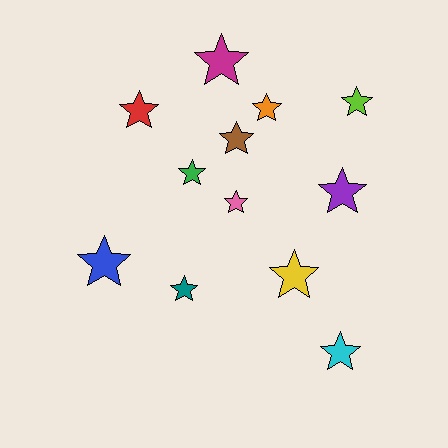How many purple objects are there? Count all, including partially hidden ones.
There is 1 purple object.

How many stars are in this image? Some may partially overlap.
There are 12 stars.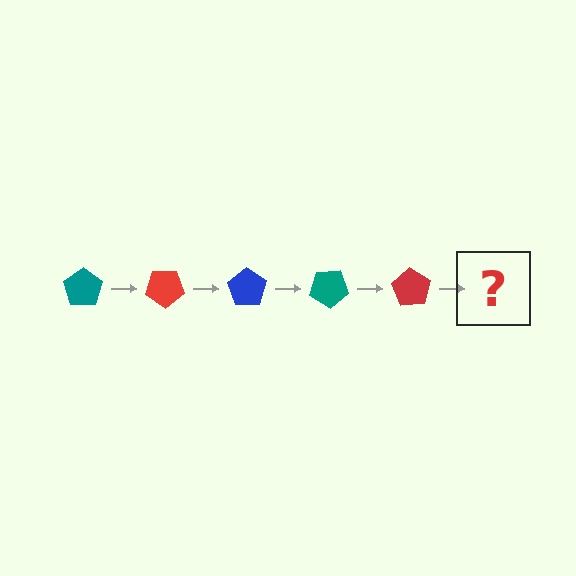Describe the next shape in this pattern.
It should be a blue pentagon, rotated 175 degrees from the start.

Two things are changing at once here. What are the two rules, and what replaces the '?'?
The two rules are that it rotates 35 degrees each step and the color cycles through teal, red, and blue. The '?' should be a blue pentagon, rotated 175 degrees from the start.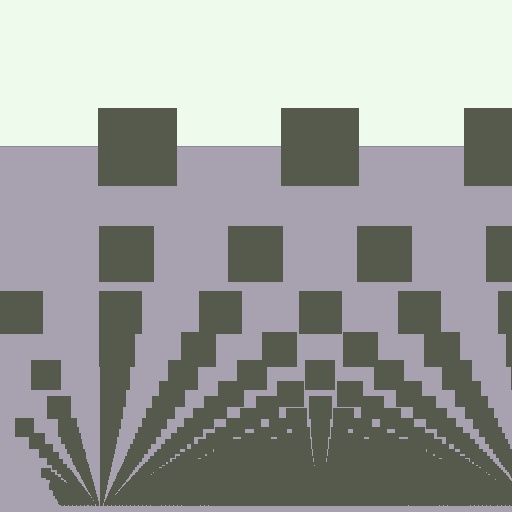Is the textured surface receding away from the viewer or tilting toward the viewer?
The surface appears to tilt toward the viewer. Texture elements get larger and sparser toward the top.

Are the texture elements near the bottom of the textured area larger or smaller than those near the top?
Smaller. The gradient is inverted — elements near the bottom are smaller and denser.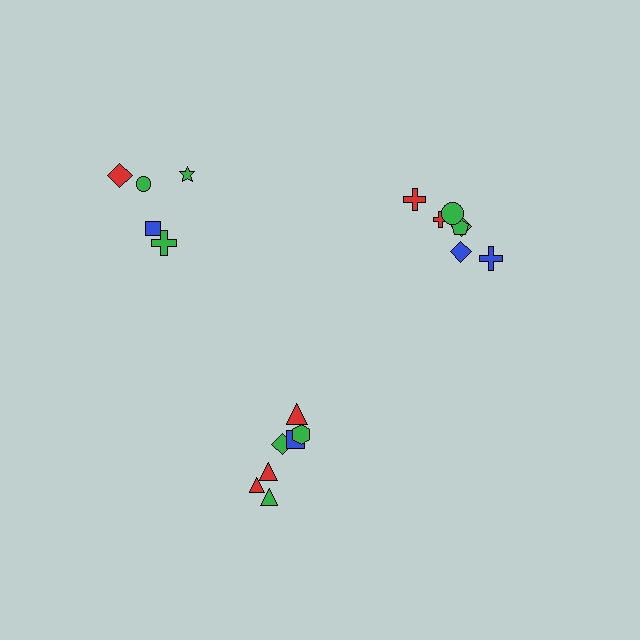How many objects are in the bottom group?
There are 7 objects.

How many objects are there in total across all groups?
There are 19 objects.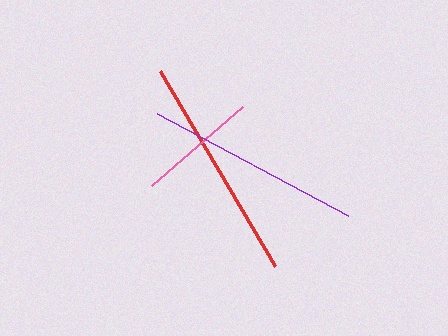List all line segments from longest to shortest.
From longest to shortest: red, purple, pink.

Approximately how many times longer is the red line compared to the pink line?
The red line is approximately 1.9 times the length of the pink line.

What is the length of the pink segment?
The pink segment is approximately 121 pixels long.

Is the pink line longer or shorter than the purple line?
The purple line is longer than the pink line.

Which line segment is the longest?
The red line is the longest at approximately 226 pixels.